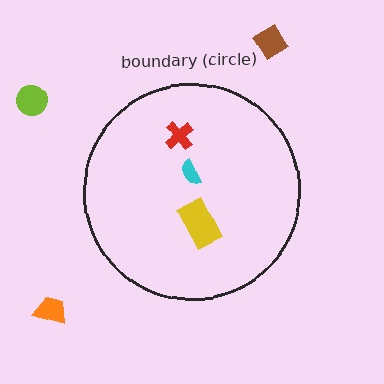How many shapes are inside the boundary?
3 inside, 3 outside.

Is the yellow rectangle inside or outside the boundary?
Inside.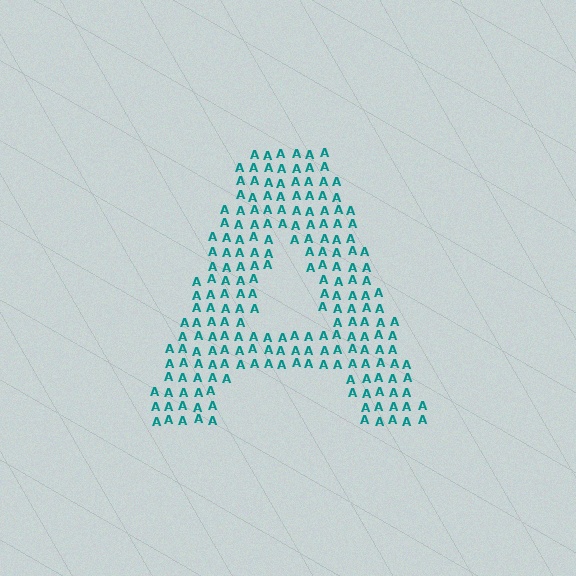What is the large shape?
The large shape is the letter A.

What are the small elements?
The small elements are letter A's.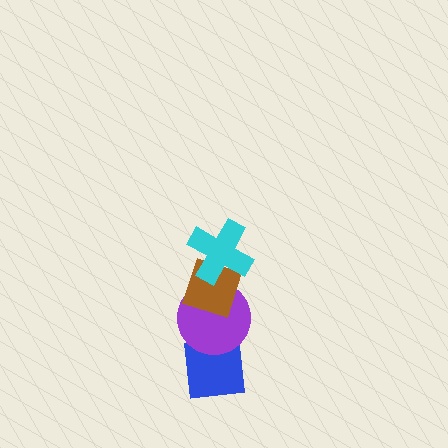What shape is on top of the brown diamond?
The cyan cross is on top of the brown diamond.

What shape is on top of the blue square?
The purple circle is on top of the blue square.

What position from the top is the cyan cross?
The cyan cross is 1st from the top.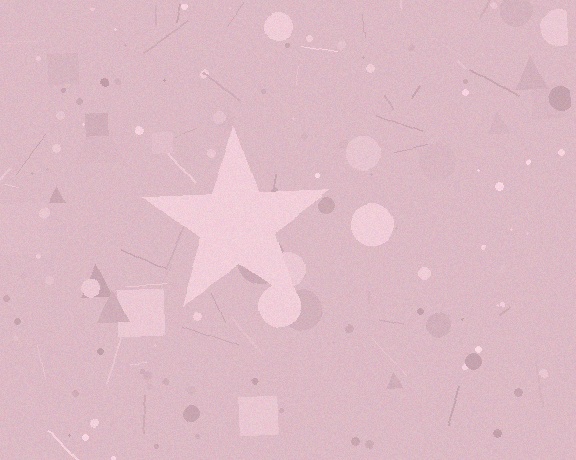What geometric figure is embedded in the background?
A star is embedded in the background.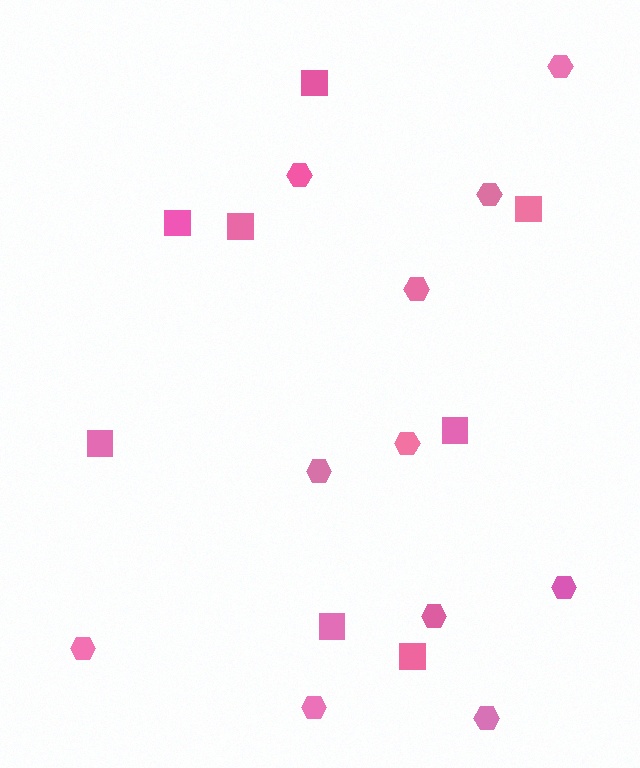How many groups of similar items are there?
There are 2 groups: one group of hexagons (11) and one group of squares (8).